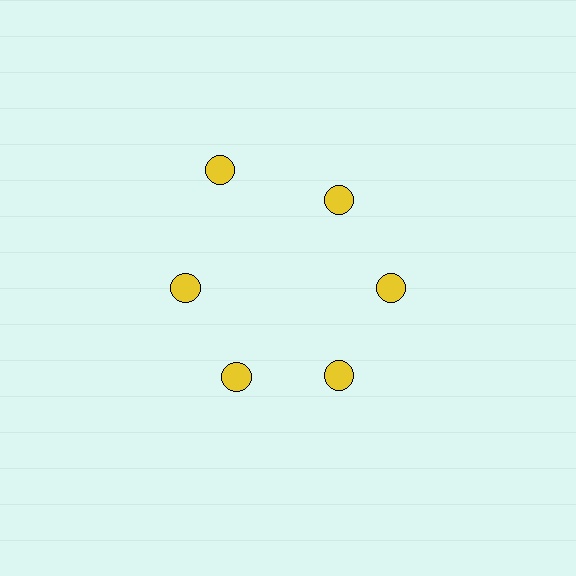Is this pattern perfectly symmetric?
No. The 6 yellow circles are arranged in a ring, but one element near the 11 o'clock position is pushed outward from the center, breaking the 6-fold rotational symmetry.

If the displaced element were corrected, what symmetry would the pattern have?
It would have 6-fold rotational symmetry — the pattern would map onto itself every 60 degrees.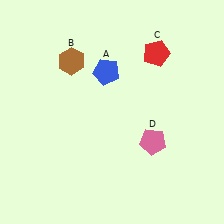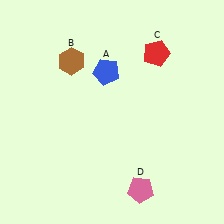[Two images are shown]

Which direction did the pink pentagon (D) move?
The pink pentagon (D) moved down.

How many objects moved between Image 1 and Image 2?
1 object moved between the two images.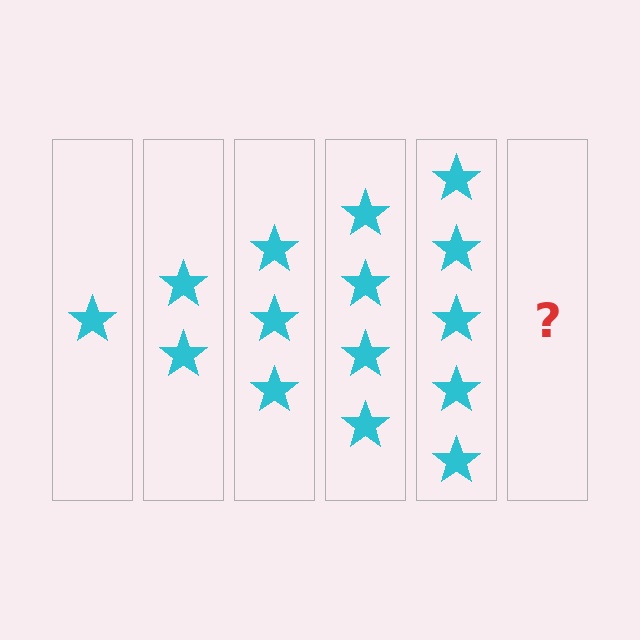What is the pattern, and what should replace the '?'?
The pattern is that each step adds one more star. The '?' should be 6 stars.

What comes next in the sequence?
The next element should be 6 stars.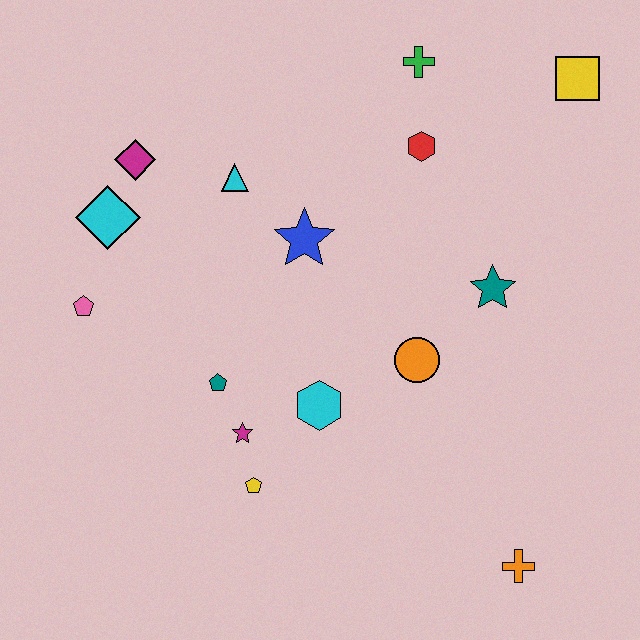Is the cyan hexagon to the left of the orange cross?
Yes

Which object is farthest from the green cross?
The orange cross is farthest from the green cross.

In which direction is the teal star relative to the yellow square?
The teal star is below the yellow square.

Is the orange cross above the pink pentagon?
No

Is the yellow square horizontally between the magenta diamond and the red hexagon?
No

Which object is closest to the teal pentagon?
The magenta star is closest to the teal pentagon.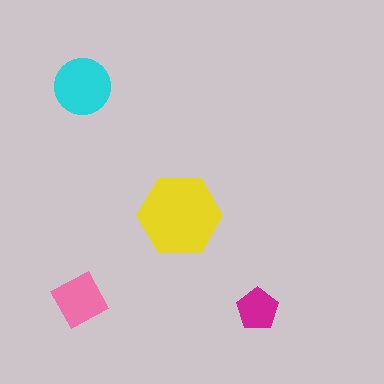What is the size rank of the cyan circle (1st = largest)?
2nd.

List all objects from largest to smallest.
The yellow hexagon, the cyan circle, the pink diamond, the magenta pentagon.